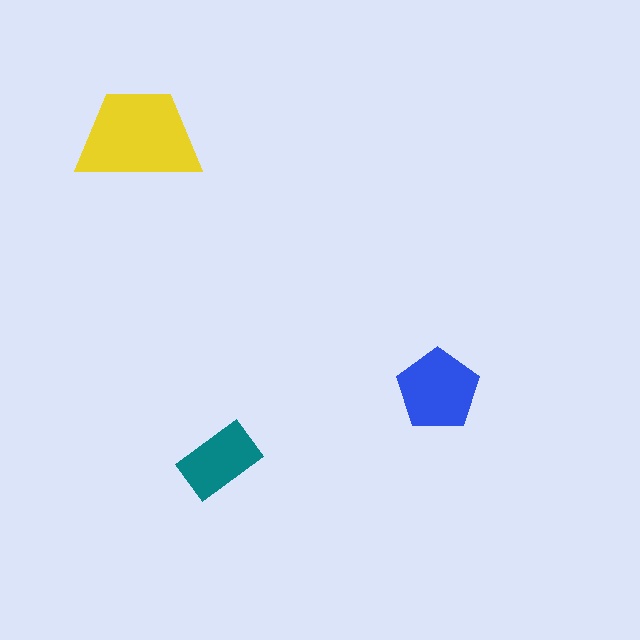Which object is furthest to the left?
The yellow trapezoid is leftmost.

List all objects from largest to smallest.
The yellow trapezoid, the blue pentagon, the teal rectangle.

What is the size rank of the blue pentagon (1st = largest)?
2nd.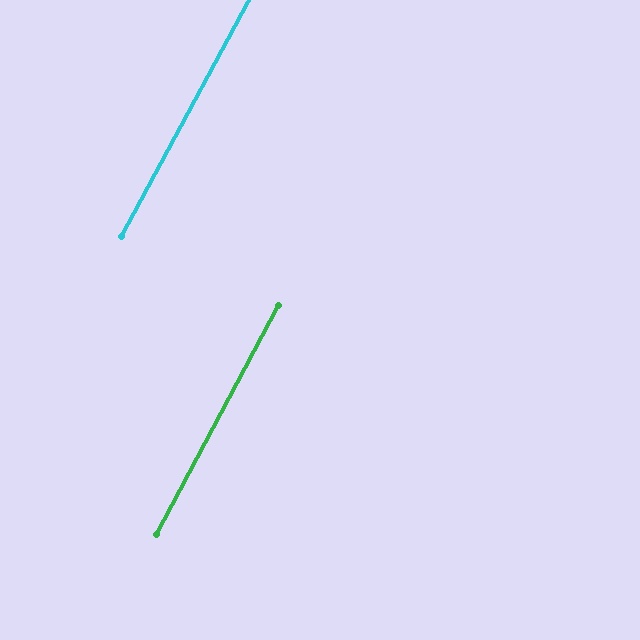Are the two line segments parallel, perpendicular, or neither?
Parallel — their directions differ by only 0.1°.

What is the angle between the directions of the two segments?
Approximately 0 degrees.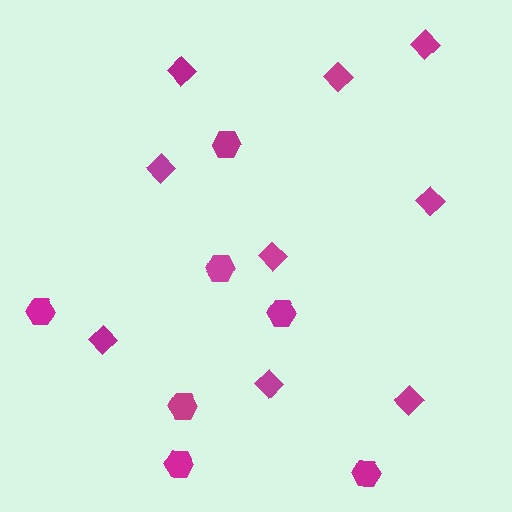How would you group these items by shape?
There are 2 groups: one group of diamonds (9) and one group of hexagons (7).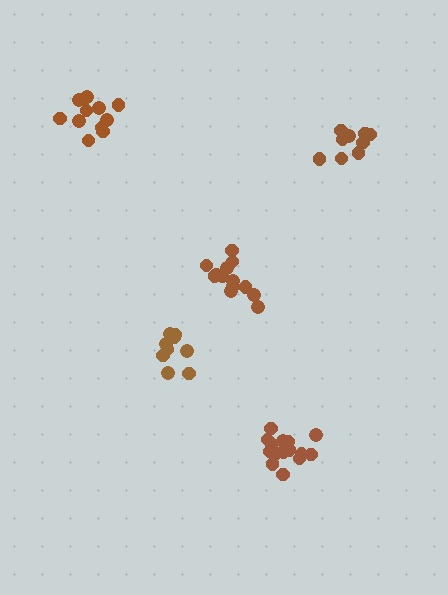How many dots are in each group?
Group 1: 9 dots, Group 2: 13 dots, Group 3: 15 dots, Group 4: 11 dots, Group 5: 9 dots (57 total).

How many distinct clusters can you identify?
There are 5 distinct clusters.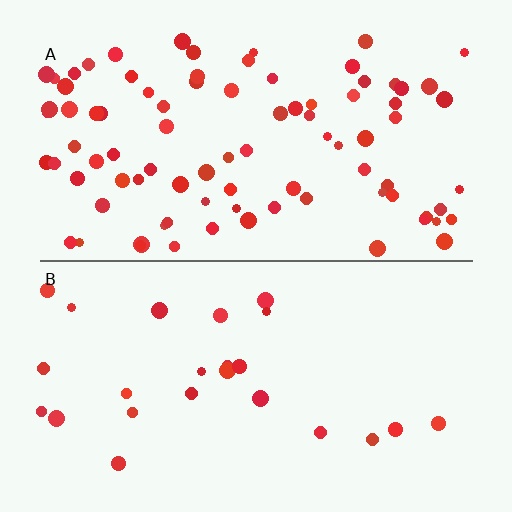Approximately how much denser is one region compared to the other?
Approximately 3.6× — region A over region B.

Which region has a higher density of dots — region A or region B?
A (the top).